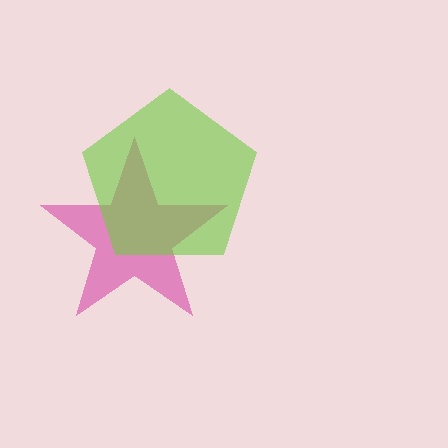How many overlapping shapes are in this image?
There are 2 overlapping shapes in the image.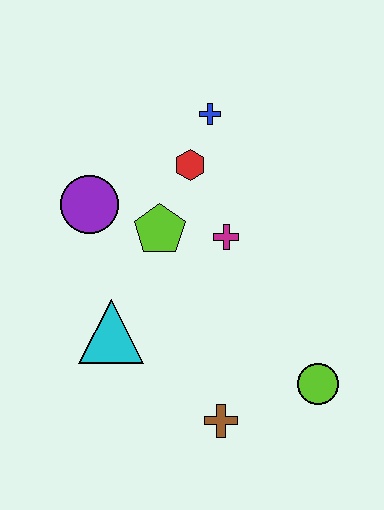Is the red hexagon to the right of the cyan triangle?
Yes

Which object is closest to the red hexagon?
The blue cross is closest to the red hexagon.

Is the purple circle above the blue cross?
No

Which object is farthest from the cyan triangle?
The blue cross is farthest from the cyan triangle.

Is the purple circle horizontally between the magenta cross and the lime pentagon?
No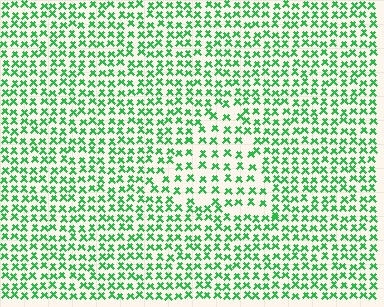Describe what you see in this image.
The image contains small green elements arranged at two different densities. A triangle-shaped region is visible where the elements are less densely packed than the surrounding area.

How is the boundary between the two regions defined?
The boundary is defined by a change in element density (approximately 1.6x ratio). All elements are the same color, size, and shape.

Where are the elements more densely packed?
The elements are more densely packed outside the triangle boundary.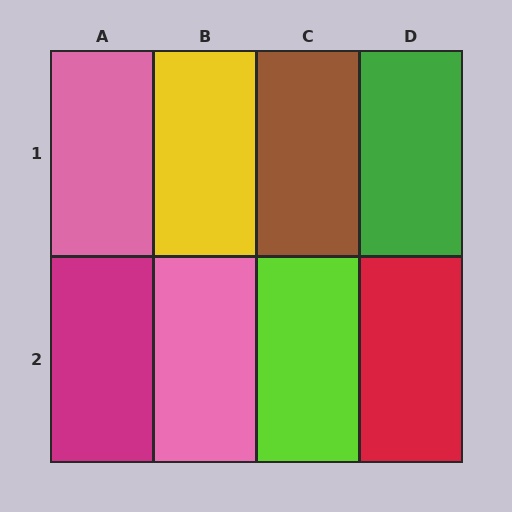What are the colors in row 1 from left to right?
Pink, yellow, brown, green.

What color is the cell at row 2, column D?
Red.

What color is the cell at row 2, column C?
Lime.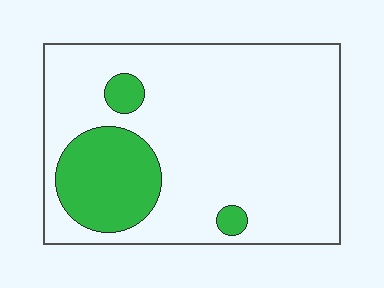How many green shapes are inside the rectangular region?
3.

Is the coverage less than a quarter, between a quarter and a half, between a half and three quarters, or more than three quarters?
Less than a quarter.